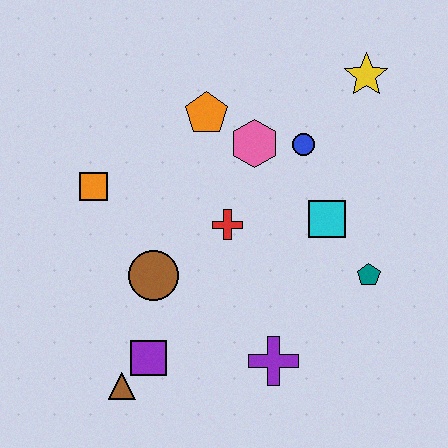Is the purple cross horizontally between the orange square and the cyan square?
Yes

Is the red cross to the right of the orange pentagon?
Yes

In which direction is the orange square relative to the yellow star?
The orange square is to the left of the yellow star.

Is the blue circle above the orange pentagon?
No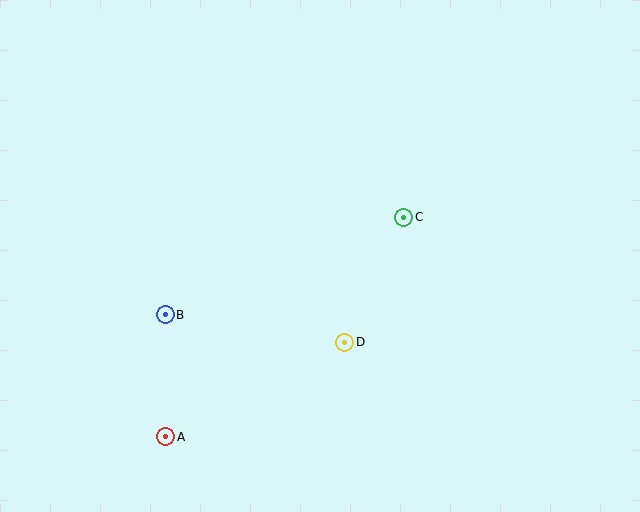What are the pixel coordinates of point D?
Point D is at (345, 342).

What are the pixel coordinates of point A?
Point A is at (166, 437).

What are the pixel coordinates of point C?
Point C is at (404, 217).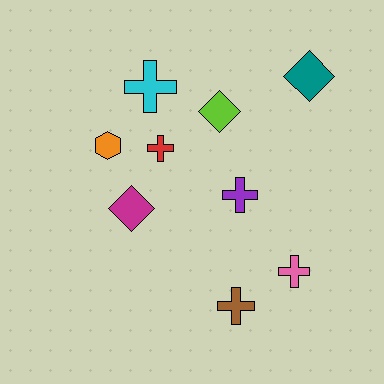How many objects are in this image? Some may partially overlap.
There are 9 objects.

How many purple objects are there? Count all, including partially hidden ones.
There is 1 purple object.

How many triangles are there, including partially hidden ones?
There are no triangles.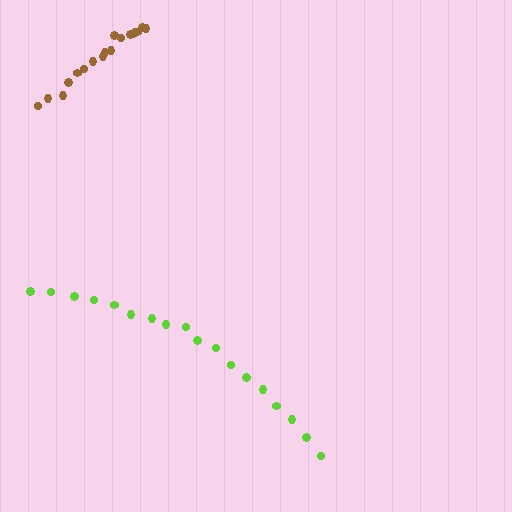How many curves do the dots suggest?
There are 2 distinct paths.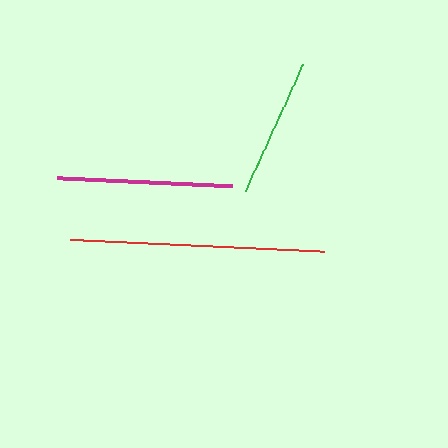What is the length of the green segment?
The green segment is approximately 140 pixels long.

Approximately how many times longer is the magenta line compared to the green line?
The magenta line is approximately 1.2 times the length of the green line.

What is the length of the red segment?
The red segment is approximately 253 pixels long.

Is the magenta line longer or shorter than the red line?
The red line is longer than the magenta line.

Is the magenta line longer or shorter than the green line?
The magenta line is longer than the green line.